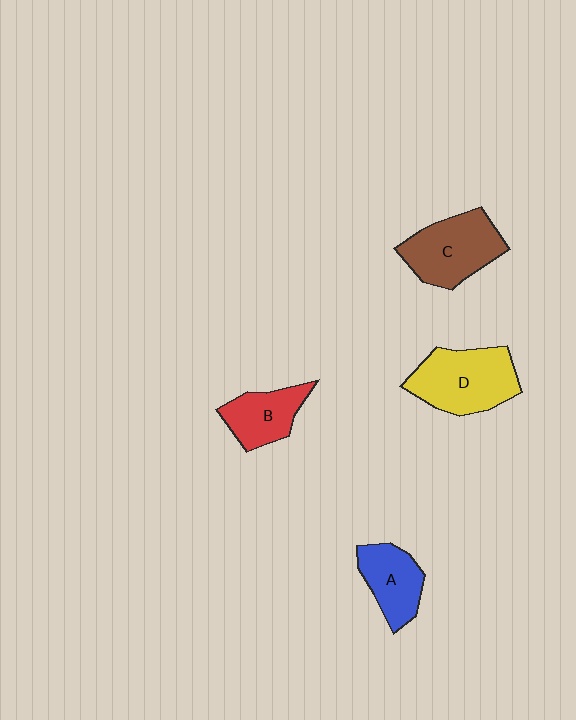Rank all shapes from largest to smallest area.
From largest to smallest: D (yellow), C (brown), A (blue), B (red).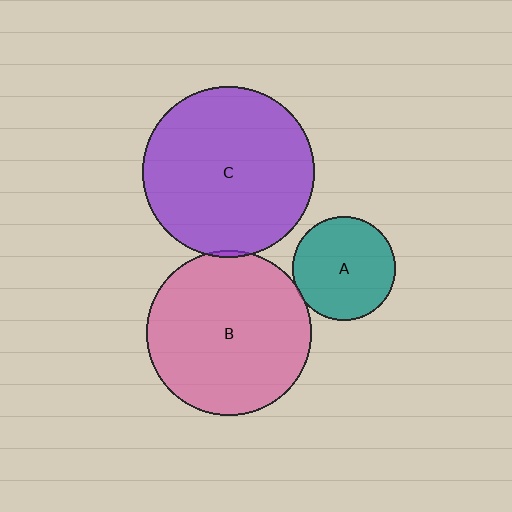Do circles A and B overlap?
Yes.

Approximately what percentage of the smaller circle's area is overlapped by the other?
Approximately 5%.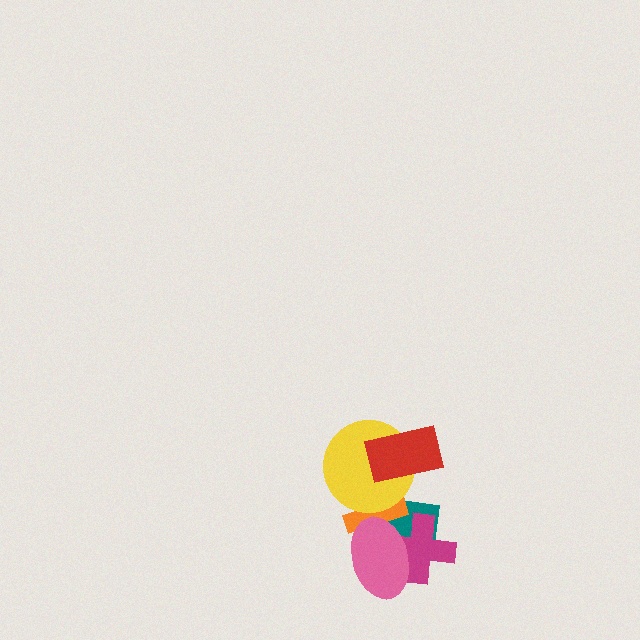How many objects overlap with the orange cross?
4 objects overlap with the orange cross.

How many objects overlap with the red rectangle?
1 object overlaps with the red rectangle.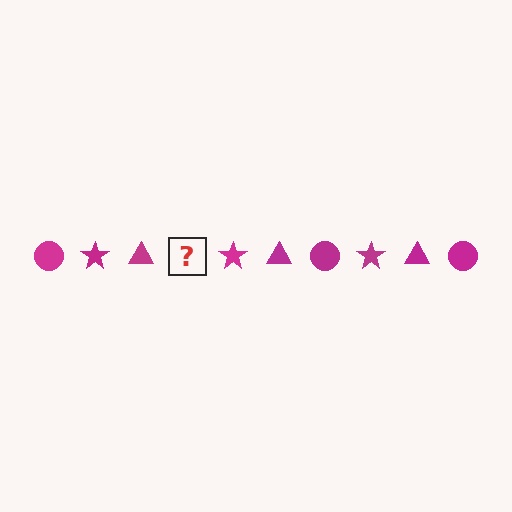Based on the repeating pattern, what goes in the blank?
The blank should be a magenta circle.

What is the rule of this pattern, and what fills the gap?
The rule is that the pattern cycles through circle, star, triangle shapes in magenta. The gap should be filled with a magenta circle.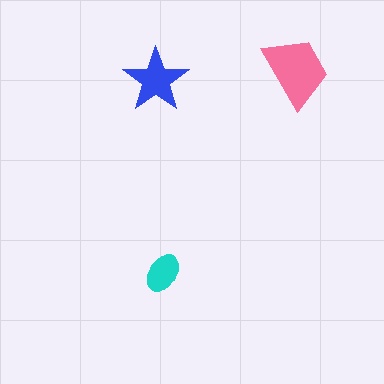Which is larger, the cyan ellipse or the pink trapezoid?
The pink trapezoid.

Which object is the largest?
The pink trapezoid.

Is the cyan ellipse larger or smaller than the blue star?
Smaller.